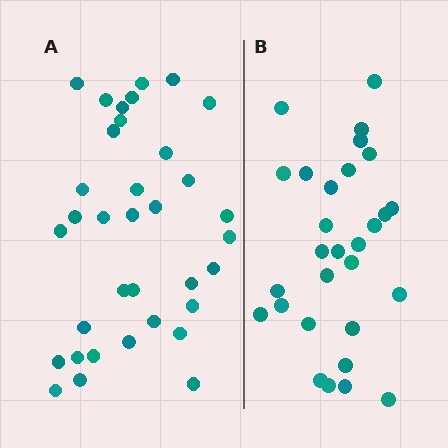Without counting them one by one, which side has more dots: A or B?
Region A (the left region) has more dots.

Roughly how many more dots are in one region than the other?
Region A has about 6 more dots than region B.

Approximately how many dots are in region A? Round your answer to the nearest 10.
About 40 dots. (The exact count is 35, which rounds to 40.)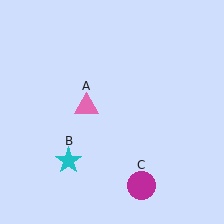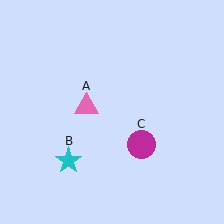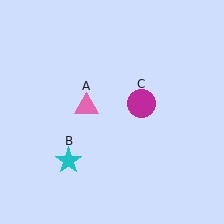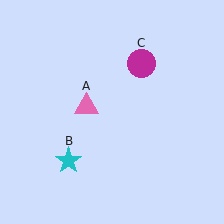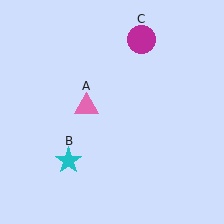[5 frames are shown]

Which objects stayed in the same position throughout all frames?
Pink triangle (object A) and cyan star (object B) remained stationary.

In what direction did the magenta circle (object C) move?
The magenta circle (object C) moved up.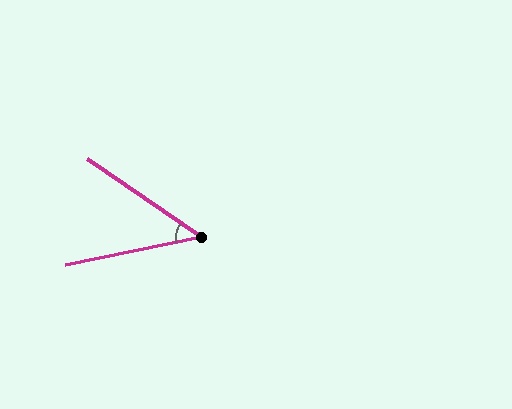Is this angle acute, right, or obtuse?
It is acute.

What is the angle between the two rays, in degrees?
Approximately 46 degrees.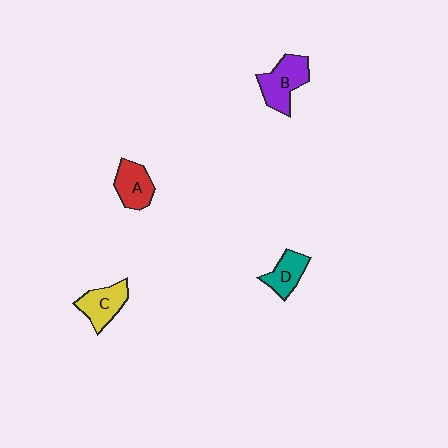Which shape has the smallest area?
Shape D (teal).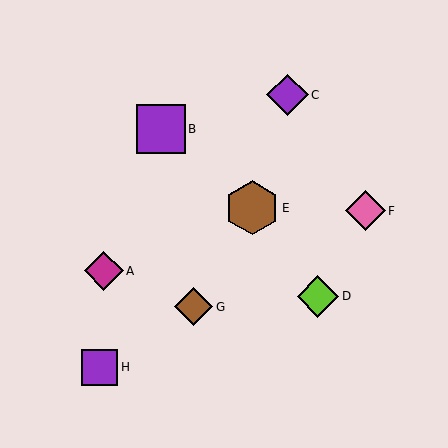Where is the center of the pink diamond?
The center of the pink diamond is at (365, 211).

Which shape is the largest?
The brown hexagon (labeled E) is the largest.